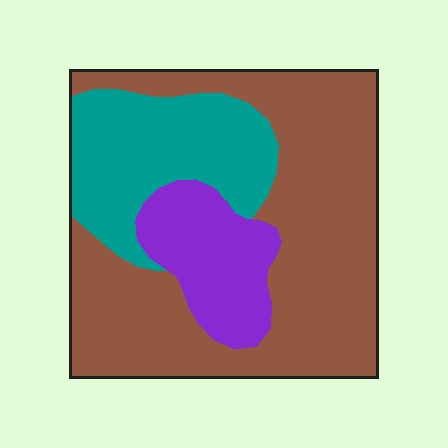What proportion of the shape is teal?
Teal covers 25% of the shape.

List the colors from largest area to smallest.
From largest to smallest: brown, teal, purple.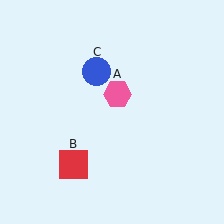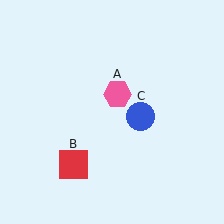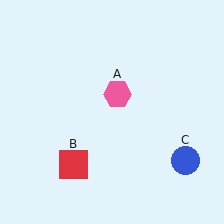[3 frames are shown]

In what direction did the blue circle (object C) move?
The blue circle (object C) moved down and to the right.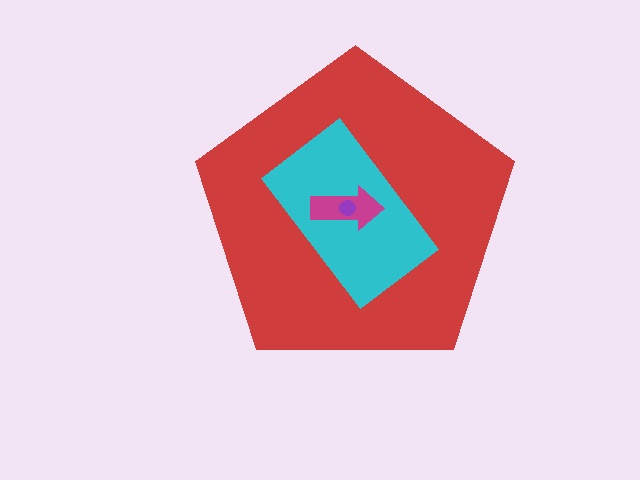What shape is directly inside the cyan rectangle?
The magenta arrow.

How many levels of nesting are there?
4.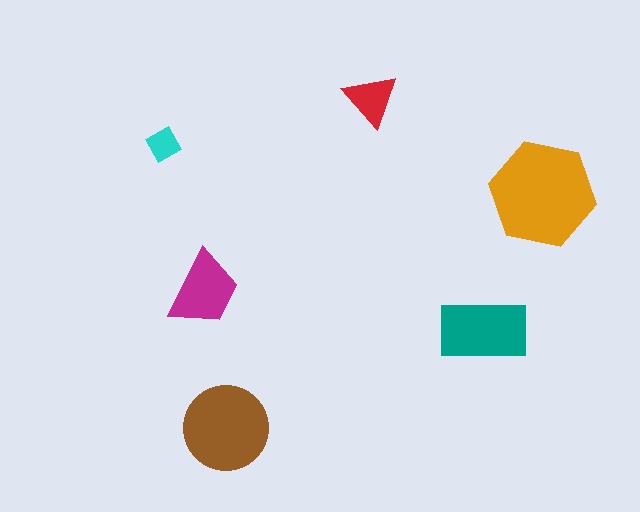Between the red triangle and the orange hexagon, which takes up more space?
The orange hexagon.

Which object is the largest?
The orange hexagon.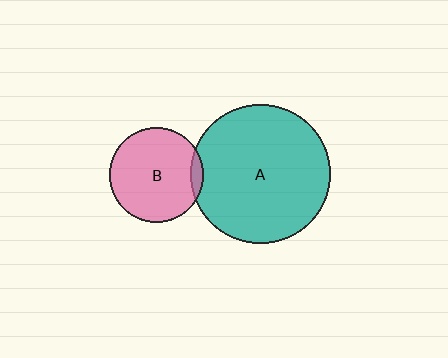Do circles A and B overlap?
Yes.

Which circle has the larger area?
Circle A (teal).